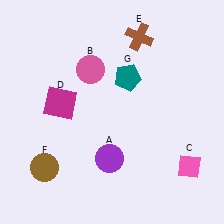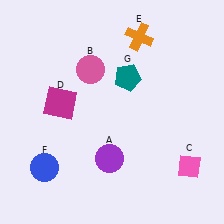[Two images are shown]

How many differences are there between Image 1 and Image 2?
There are 2 differences between the two images.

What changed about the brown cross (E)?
In Image 1, E is brown. In Image 2, it changed to orange.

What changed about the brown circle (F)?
In Image 1, F is brown. In Image 2, it changed to blue.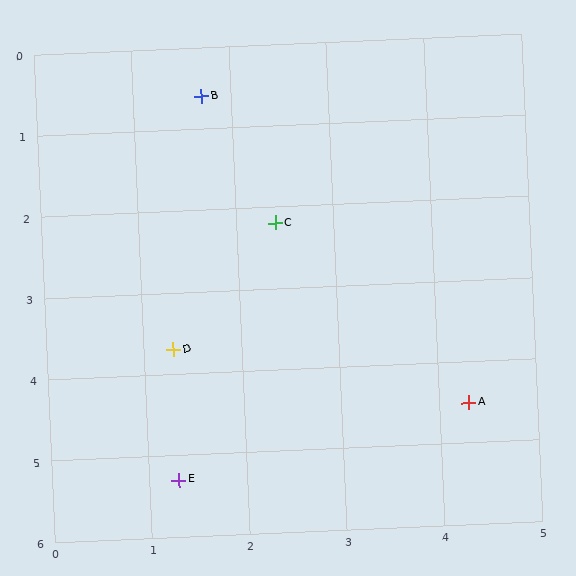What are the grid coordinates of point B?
Point B is at approximately (1.7, 0.6).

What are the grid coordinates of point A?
Point A is at approximately (4.3, 4.5).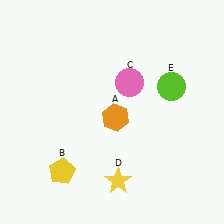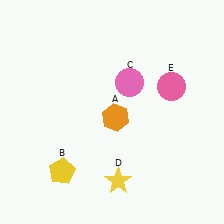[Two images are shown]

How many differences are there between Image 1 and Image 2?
There is 1 difference between the two images.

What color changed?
The circle (E) changed from lime in Image 1 to pink in Image 2.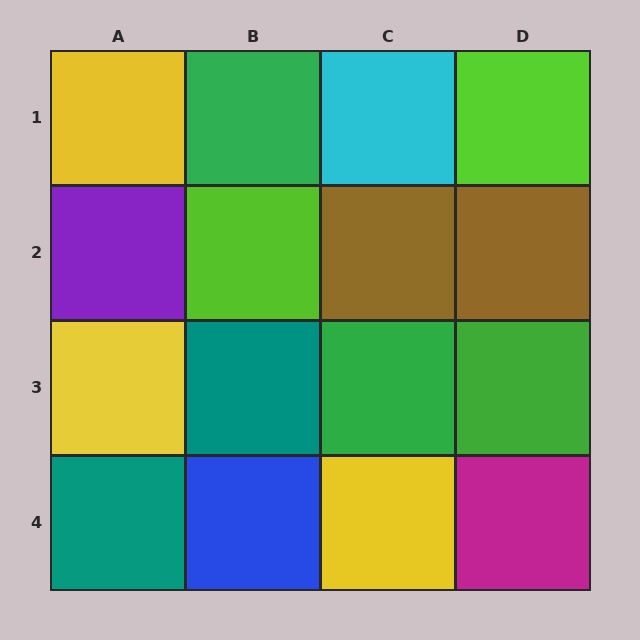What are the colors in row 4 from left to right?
Teal, blue, yellow, magenta.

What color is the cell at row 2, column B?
Lime.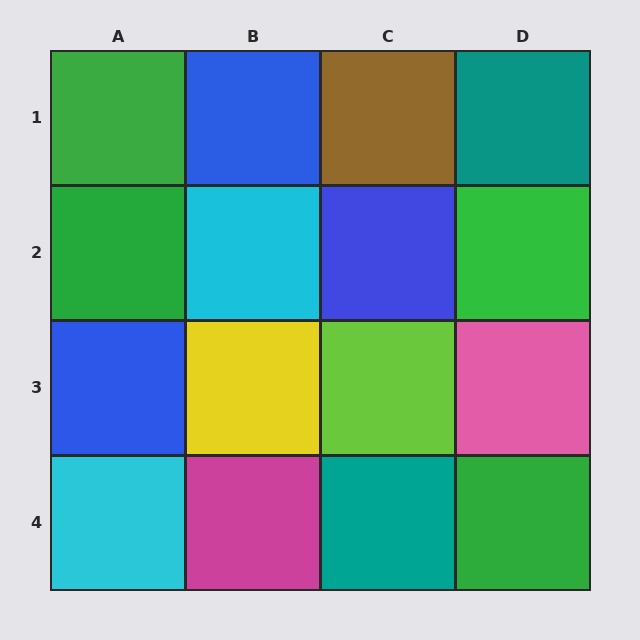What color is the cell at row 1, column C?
Brown.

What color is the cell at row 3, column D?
Pink.